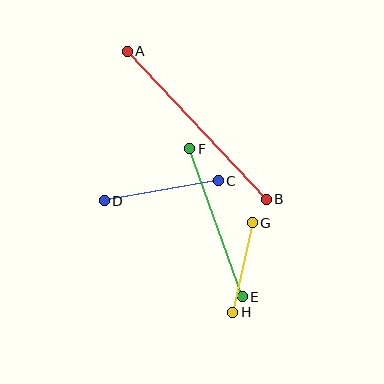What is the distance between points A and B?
The distance is approximately 203 pixels.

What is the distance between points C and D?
The distance is approximately 116 pixels.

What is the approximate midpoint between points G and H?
The midpoint is at approximately (242, 267) pixels.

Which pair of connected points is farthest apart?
Points A and B are farthest apart.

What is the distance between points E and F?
The distance is approximately 157 pixels.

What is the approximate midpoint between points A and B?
The midpoint is at approximately (197, 125) pixels.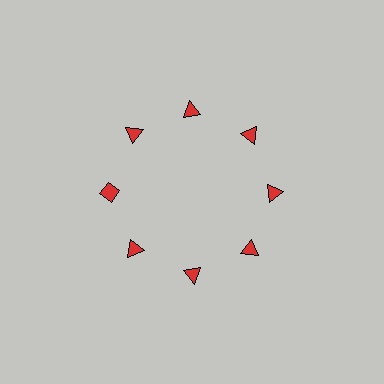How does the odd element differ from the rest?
It has a different shape: diamond instead of triangle.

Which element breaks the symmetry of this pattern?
The red diamond at roughly the 9 o'clock position breaks the symmetry. All other shapes are red triangles.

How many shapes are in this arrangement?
There are 8 shapes arranged in a ring pattern.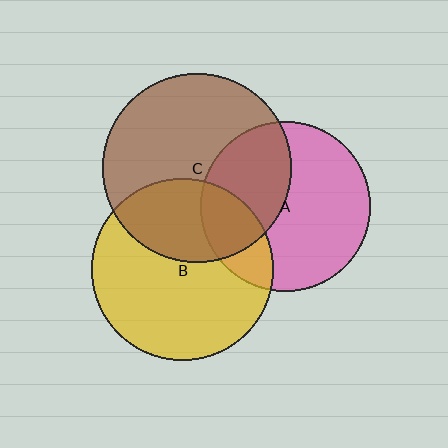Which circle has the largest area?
Circle C (brown).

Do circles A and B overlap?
Yes.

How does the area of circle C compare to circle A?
Approximately 1.2 times.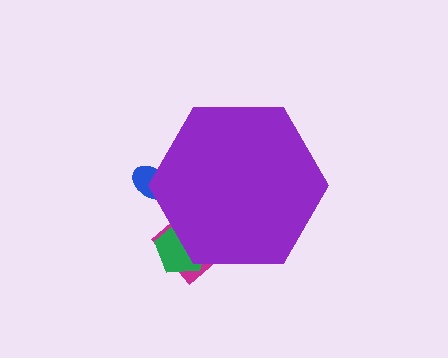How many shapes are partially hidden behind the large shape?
3 shapes are partially hidden.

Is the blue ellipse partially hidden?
Yes, the blue ellipse is partially hidden behind the purple hexagon.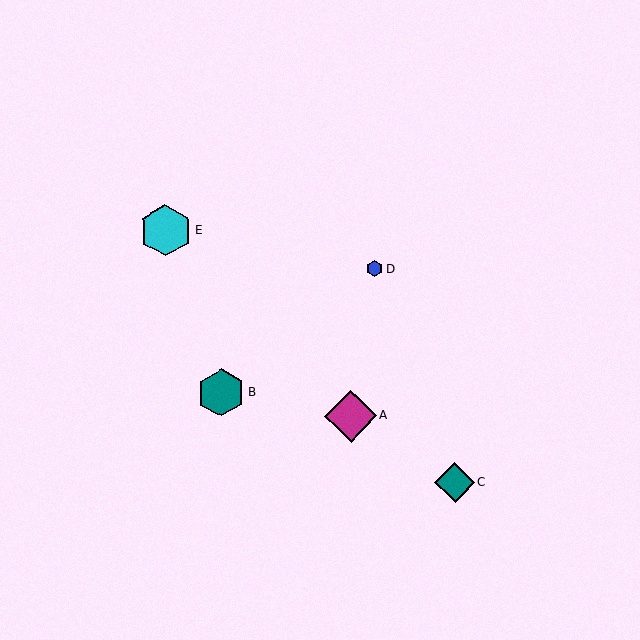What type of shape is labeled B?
Shape B is a teal hexagon.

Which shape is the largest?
The magenta diamond (labeled A) is the largest.